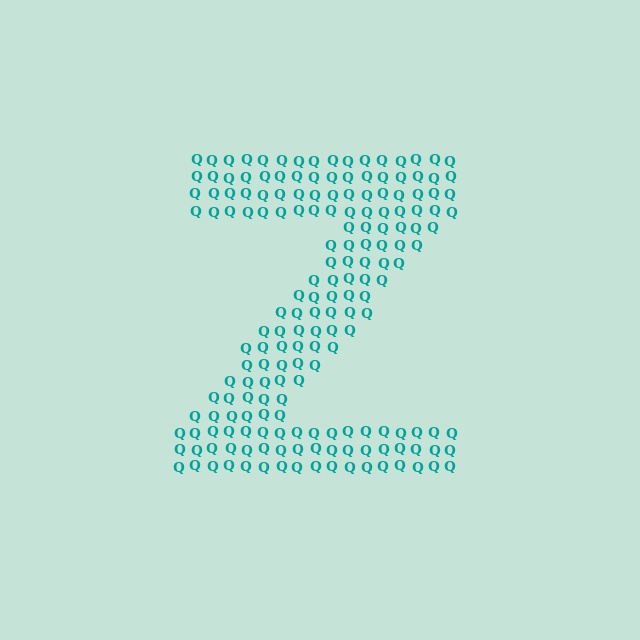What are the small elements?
The small elements are letter Q's.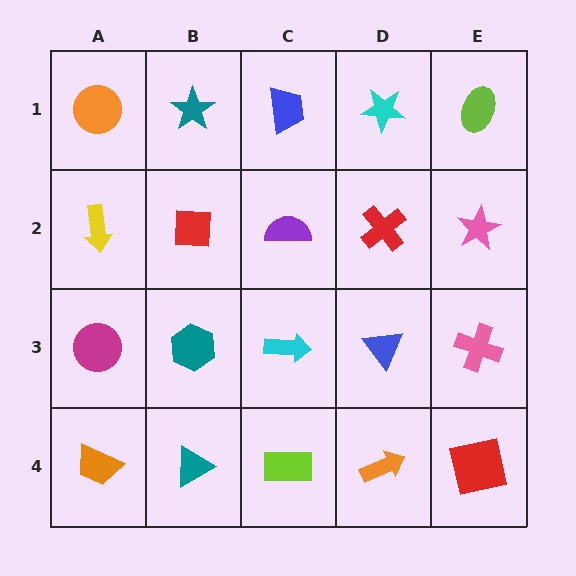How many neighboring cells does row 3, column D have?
4.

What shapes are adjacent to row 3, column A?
A yellow arrow (row 2, column A), an orange trapezoid (row 4, column A), a teal hexagon (row 3, column B).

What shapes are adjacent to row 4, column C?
A cyan arrow (row 3, column C), a teal triangle (row 4, column B), an orange arrow (row 4, column D).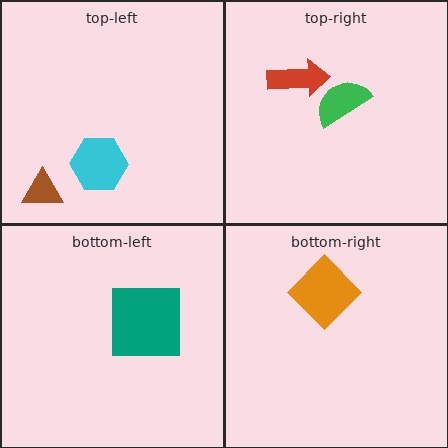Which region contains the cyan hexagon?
The top-left region.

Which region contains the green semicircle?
The top-right region.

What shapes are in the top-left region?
The cyan hexagon, the brown triangle.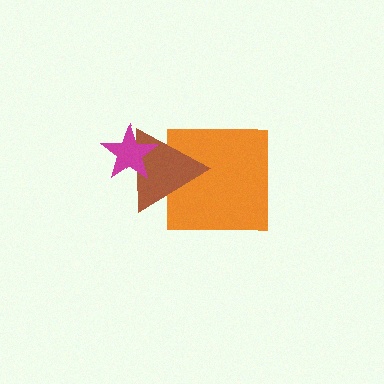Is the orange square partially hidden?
Yes, it is partially covered by another shape.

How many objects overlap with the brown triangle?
2 objects overlap with the brown triangle.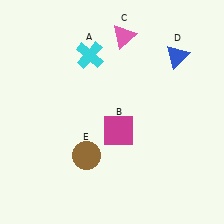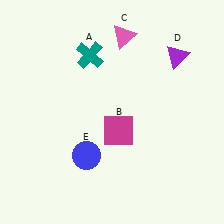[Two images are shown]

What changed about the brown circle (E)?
In Image 1, E is brown. In Image 2, it changed to blue.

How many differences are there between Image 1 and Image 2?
There are 3 differences between the two images.